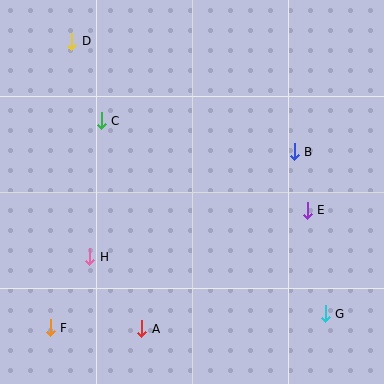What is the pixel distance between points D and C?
The distance between D and C is 85 pixels.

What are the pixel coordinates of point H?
Point H is at (90, 257).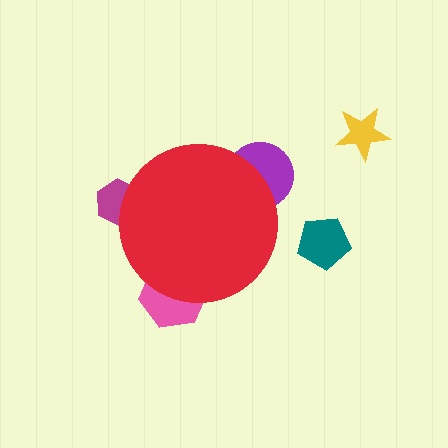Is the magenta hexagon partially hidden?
Yes, the magenta hexagon is partially hidden behind the red circle.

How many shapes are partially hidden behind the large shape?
3 shapes are partially hidden.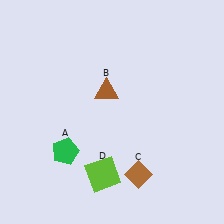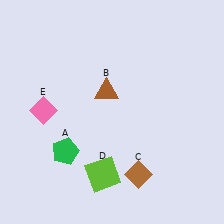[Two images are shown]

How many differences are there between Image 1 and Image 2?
There is 1 difference between the two images.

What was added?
A pink diamond (E) was added in Image 2.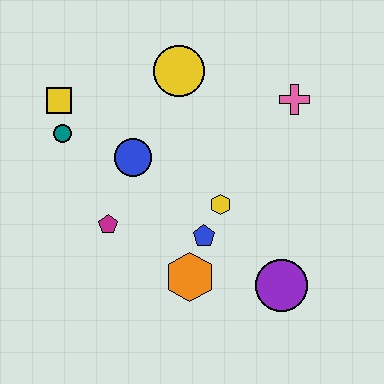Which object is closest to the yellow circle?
The blue circle is closest to the yellow circle.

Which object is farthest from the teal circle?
The purple circle is farthest from the teal circle.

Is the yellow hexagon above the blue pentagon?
Yes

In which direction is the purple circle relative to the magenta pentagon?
The purple circle is to the right of the magenta pentagon.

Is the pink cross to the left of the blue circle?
No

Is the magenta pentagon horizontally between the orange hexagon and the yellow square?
Yes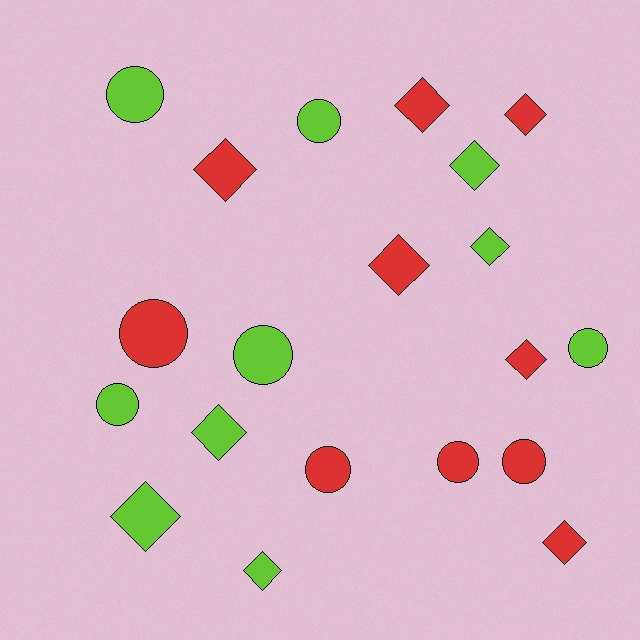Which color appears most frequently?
Red, with 10 objects.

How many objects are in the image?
There are 20 objects.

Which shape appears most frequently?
Diamond, with 11 objects.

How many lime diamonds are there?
There are 5 lime diamonds.